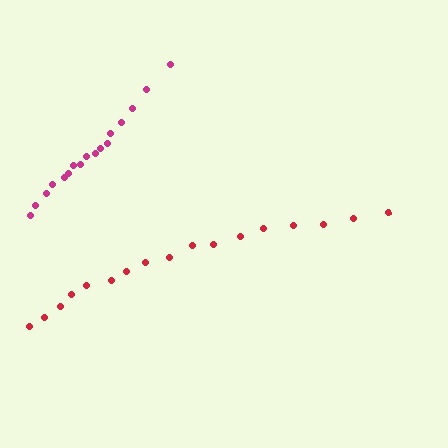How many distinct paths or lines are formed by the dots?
There are 2 distinct paths.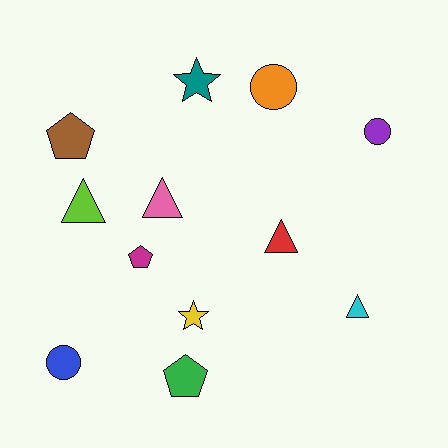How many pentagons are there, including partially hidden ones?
There are 3 pentagons.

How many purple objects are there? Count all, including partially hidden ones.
There is 1 purple object.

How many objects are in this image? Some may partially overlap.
There are 12 objects.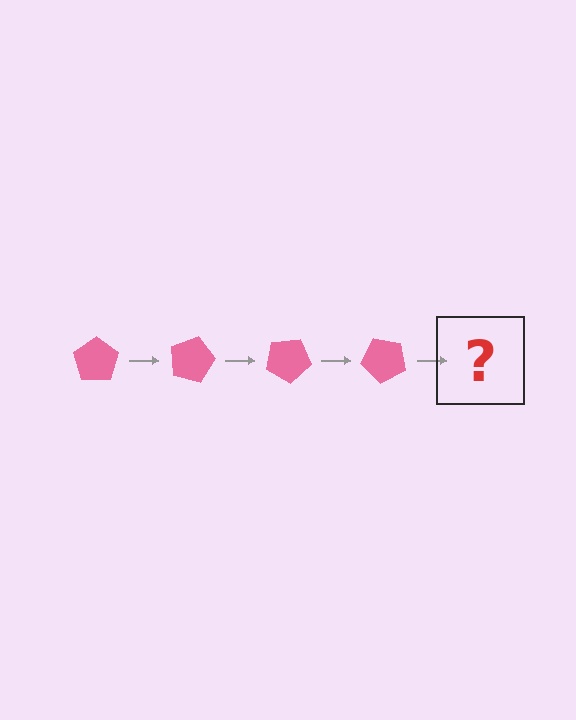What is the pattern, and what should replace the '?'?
The pattern is that the pentagon rotates 15 degrees each step. The '?' should be a pink pentagon rotated 60 degrees.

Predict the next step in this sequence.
The next step is a pink pentagon rotated 60 degrees.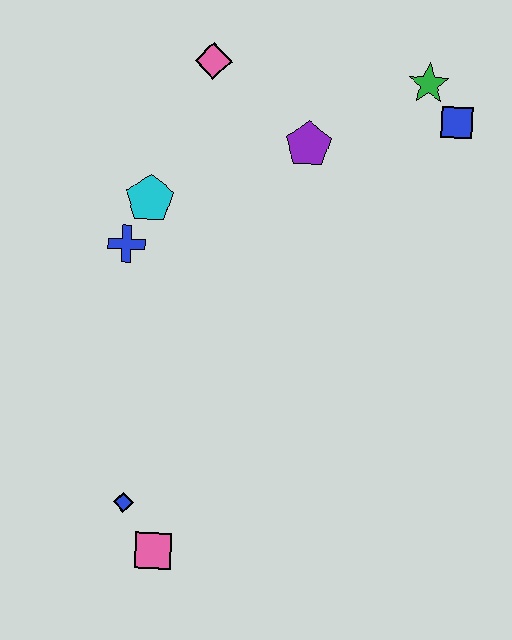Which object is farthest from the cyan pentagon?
The pink square is farthest from the cyan pentagon.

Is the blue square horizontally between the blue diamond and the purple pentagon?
No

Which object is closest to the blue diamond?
The pink square is closest to the blue diamond.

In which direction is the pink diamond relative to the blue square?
The pink diamond is to the left of the blue square.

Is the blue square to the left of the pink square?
No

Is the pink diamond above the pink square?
Yes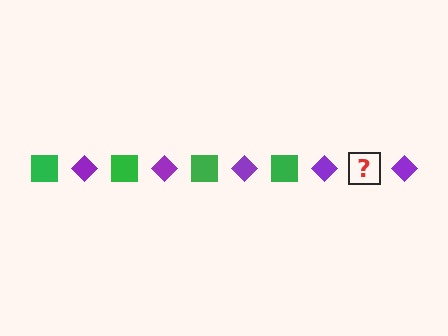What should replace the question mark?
The question mark should be replaced with a green square.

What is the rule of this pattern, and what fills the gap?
The rule is that the pattern alternates between green square and purple diamond. The gap should be filled with a green square.